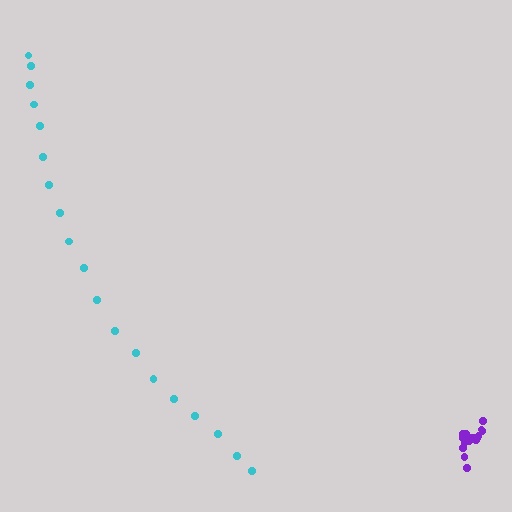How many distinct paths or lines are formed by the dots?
There are 2 distinct paths.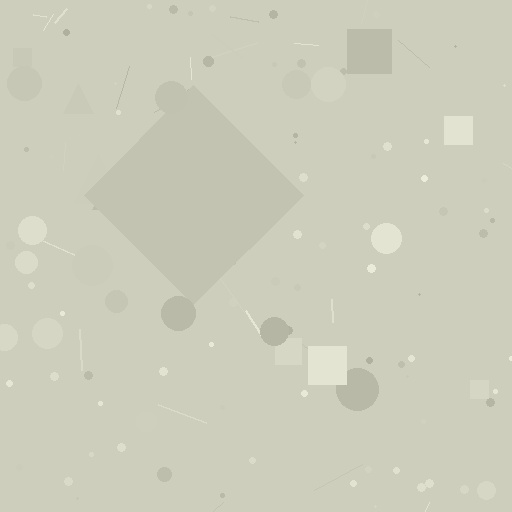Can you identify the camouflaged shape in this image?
The camouflaged shape is a diamond.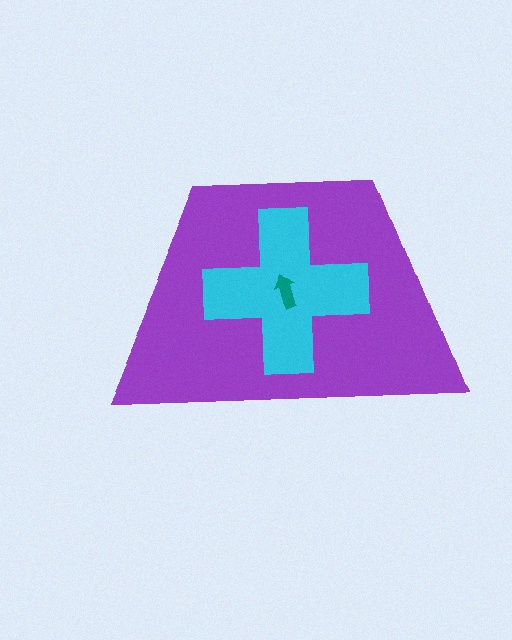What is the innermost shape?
The teal arrow.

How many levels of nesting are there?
3.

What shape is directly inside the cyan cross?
The teal arrow.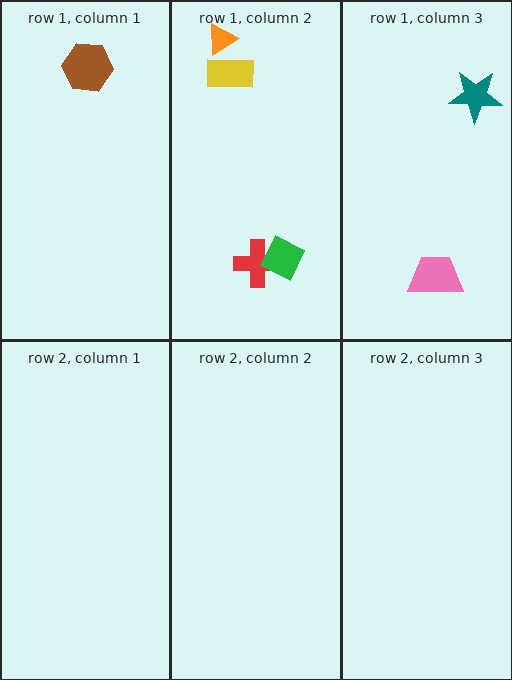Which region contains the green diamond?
The row 1, column 2 region.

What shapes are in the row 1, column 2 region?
The red cross, the green diamond, the orange triangle, the yellow rectangle.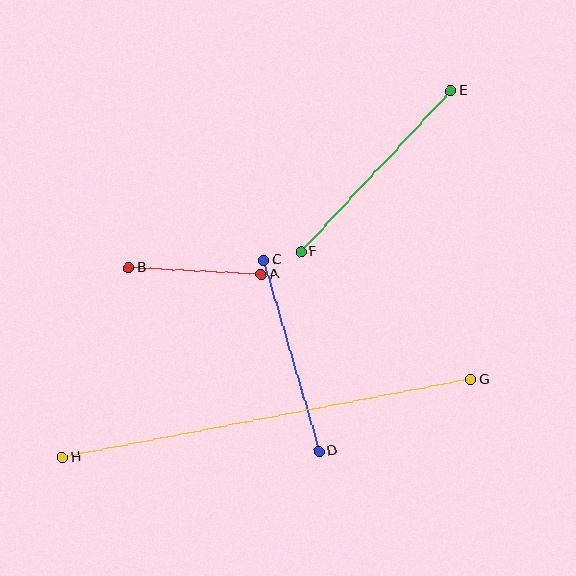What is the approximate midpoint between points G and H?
The midpoint is at approximately (266, 418) pixels.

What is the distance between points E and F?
The distance is approximately 220 pixels.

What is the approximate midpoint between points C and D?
The midpoint is at approximately (291, 355) pixels.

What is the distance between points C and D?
The distance is approximately 199 pixels.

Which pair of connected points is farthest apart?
Points G and H are farthest apart.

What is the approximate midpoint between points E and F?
The midpoint is at approximately (376, 171) pixels.